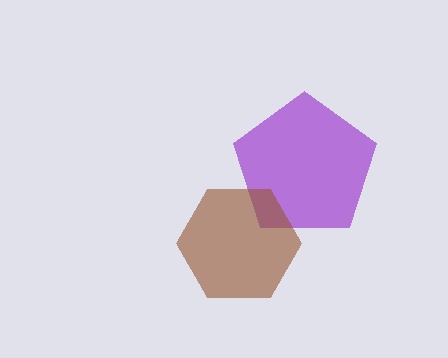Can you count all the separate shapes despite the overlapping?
Yes, there are 2 separate shapes.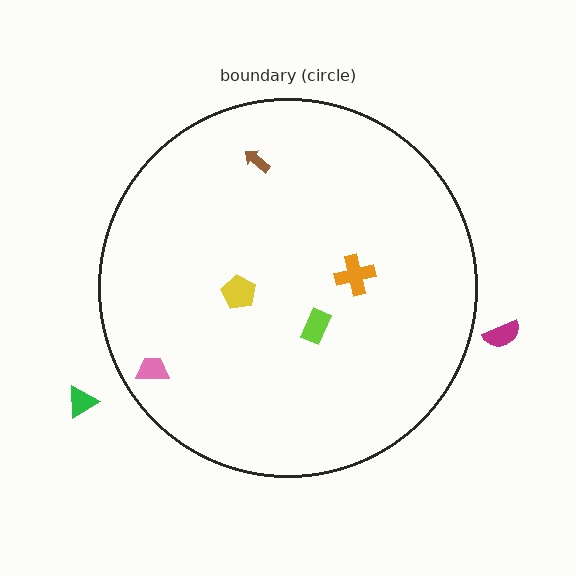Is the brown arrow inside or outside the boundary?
Inside.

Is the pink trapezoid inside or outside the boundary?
Inside.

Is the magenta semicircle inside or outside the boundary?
Outside.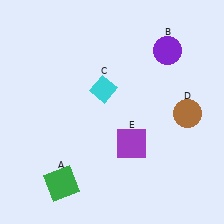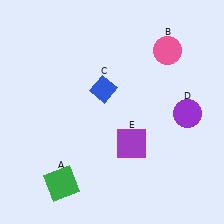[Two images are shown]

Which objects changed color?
B changed from purple to pink. C changed from cyan to blue. D changed from brown to purple.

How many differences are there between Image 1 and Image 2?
There are 3 differences between the two images.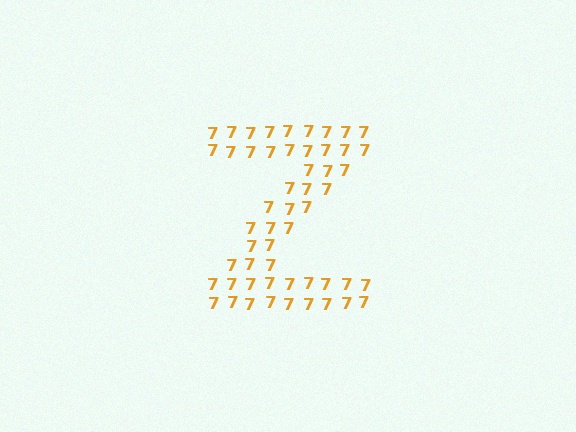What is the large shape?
The large shape is the letter Z.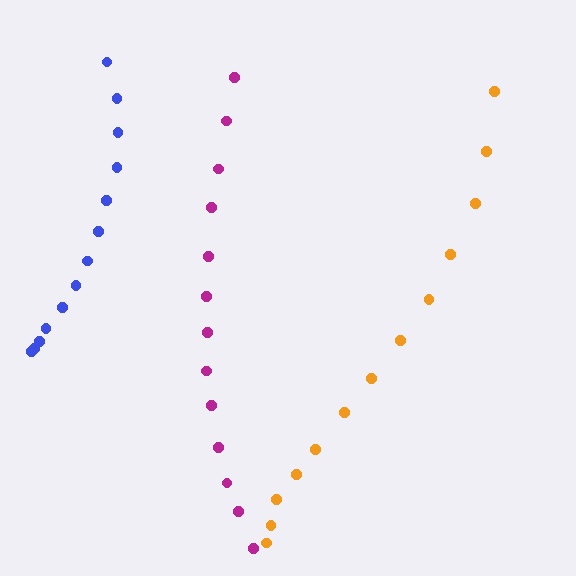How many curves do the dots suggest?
There are 3 distinct paths.